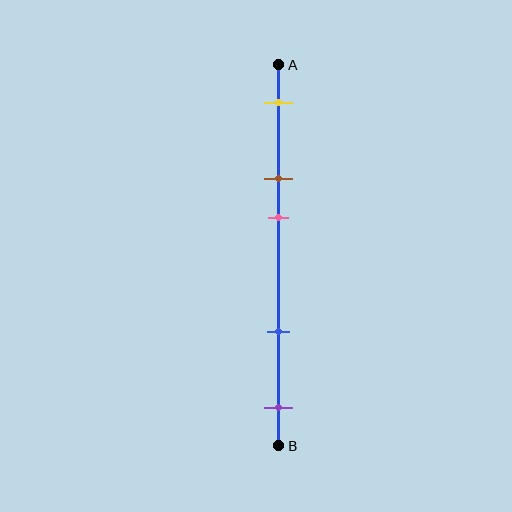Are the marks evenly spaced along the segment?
No, the marks are not evenly spaced.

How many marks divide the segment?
There are 5 marks dividing the segment.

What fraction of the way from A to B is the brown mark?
The brown mark is approximately 30% (0.3) of the way from A to B.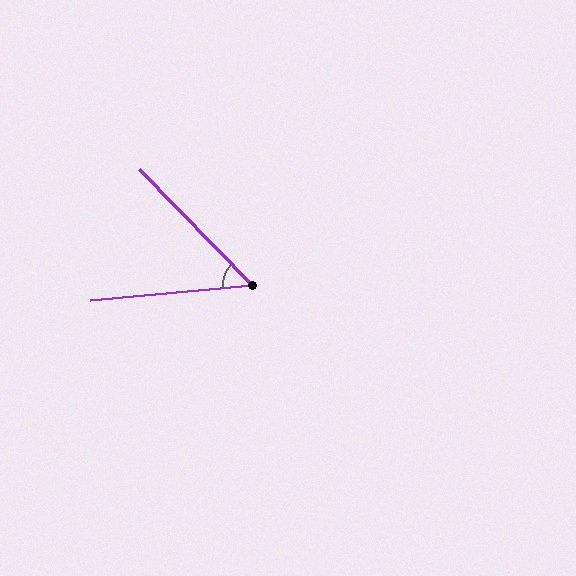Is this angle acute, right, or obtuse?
It is acute.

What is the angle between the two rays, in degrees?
Approximately 51 degrees.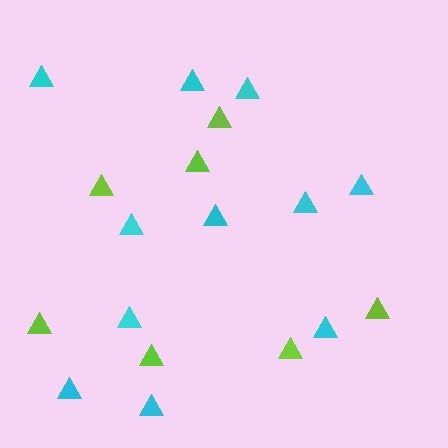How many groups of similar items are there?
There are 2 groups: one group of lime triangles (7) and one group of cyan triangles (11).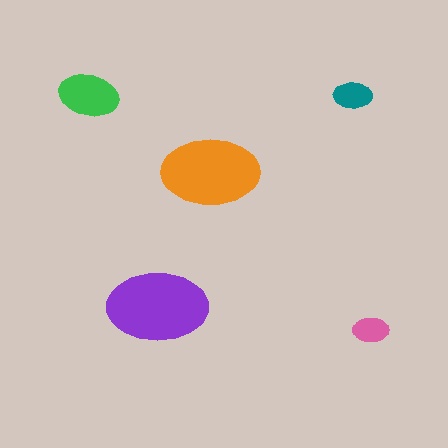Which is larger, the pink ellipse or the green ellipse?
The green one.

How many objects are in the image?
There are 5 objects in the image.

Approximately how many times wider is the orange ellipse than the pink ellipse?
About 2.5 times wider.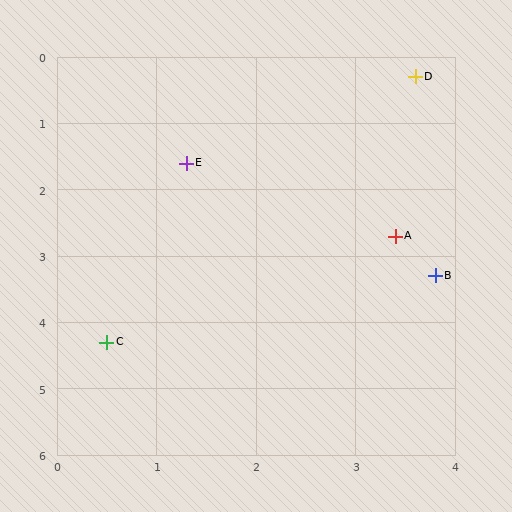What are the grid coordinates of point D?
Point D is at approximately (3.6, 0.3).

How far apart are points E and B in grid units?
Points E and B are about 3.0 grid units apart.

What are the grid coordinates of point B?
Point B is at approximately (3.8, 3.3).